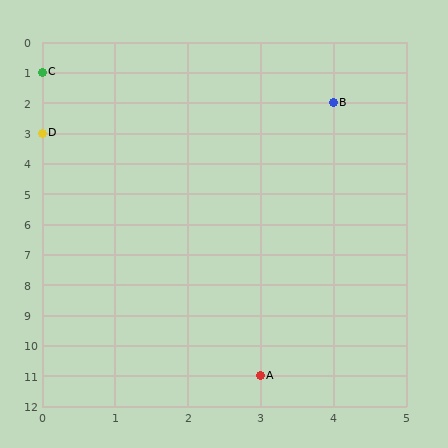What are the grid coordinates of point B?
Point B is at grid coordinates (4, 2).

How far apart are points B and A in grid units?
Points B and A are 1 column and 9 rows apart (about 9.1 grid units diagonally).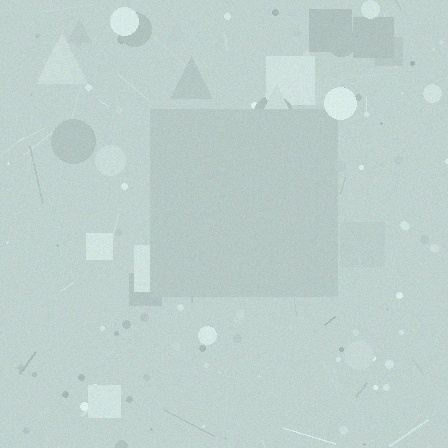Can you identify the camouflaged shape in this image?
The camouflaged shape is a square.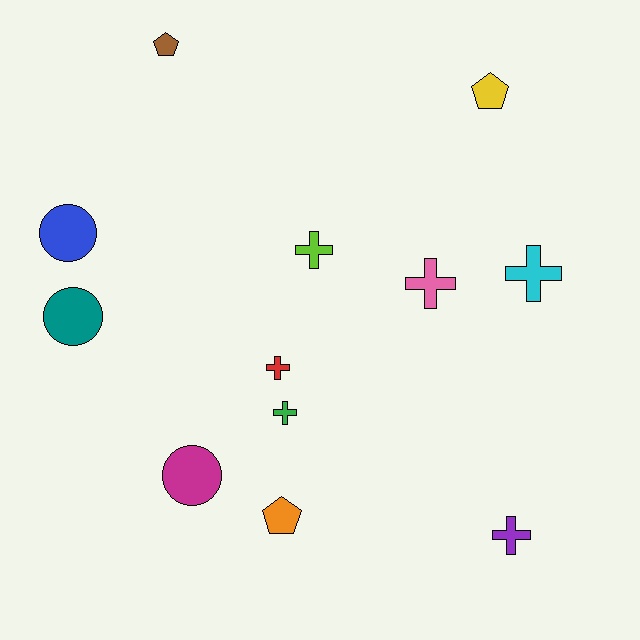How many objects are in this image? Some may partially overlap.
There are 12 objects.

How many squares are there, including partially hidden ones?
There are no squares.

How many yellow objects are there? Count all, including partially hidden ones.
There is 1 yellow object.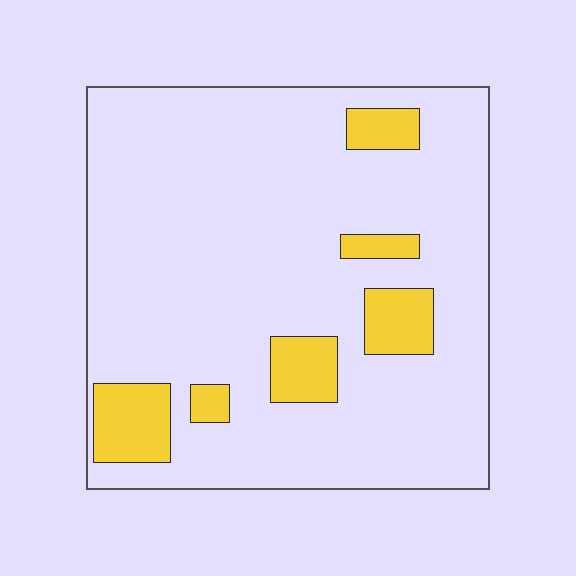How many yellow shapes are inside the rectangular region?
6.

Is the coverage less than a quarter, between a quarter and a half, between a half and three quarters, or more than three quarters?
Less than a quarter.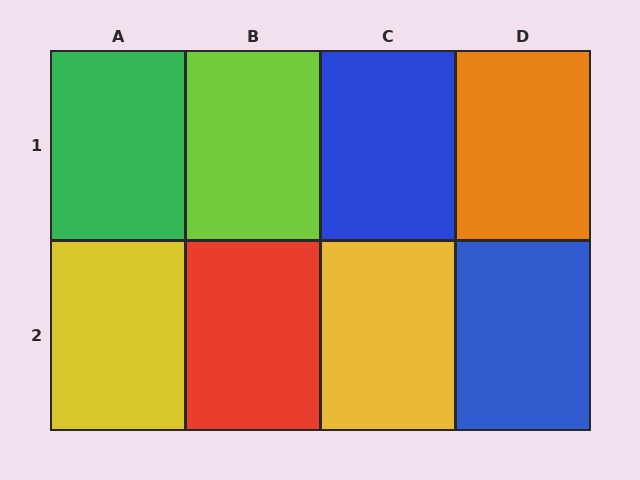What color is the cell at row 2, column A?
Yellow.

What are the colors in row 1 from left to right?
Green, lime, blue, orange.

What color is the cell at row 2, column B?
Red.